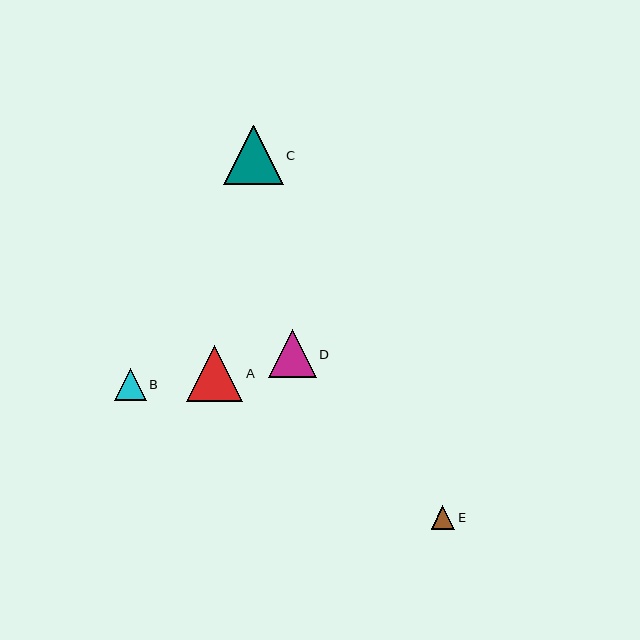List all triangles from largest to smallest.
From largest to smallest: C, A, D, B, E.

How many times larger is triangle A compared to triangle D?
Triangle A is approximately 1.2 times the size of triangle D.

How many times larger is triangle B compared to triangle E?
Triangle B is approximately 1.3 times the size of triangle E.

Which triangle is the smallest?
Triangle E is the smallest with a size of approximately 24 pixels.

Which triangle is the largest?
Triangle C is the largest with a size of approximately 59 pixels.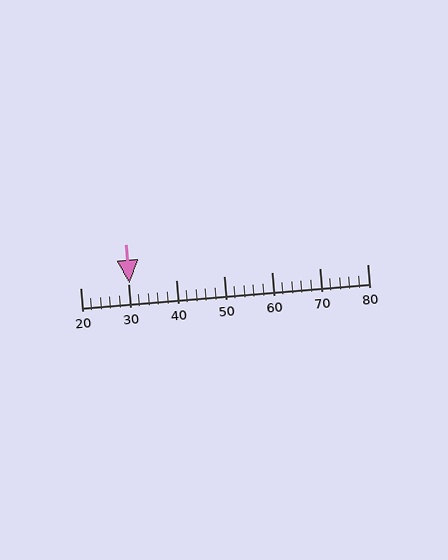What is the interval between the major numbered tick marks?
The major tick marks are spaced 10 units apart.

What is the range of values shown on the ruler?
The ruler shows values from 20 to 80.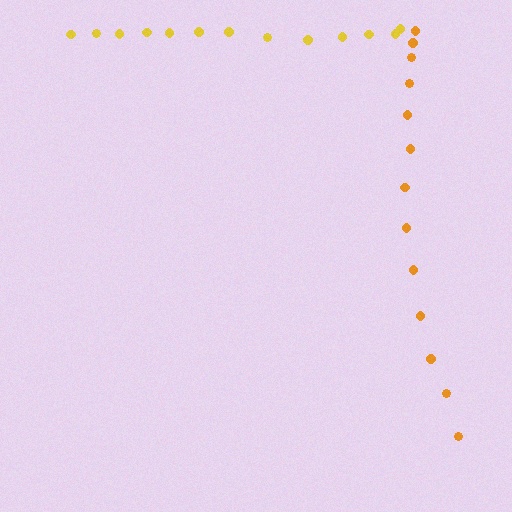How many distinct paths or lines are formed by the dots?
There are 2 distinct paths.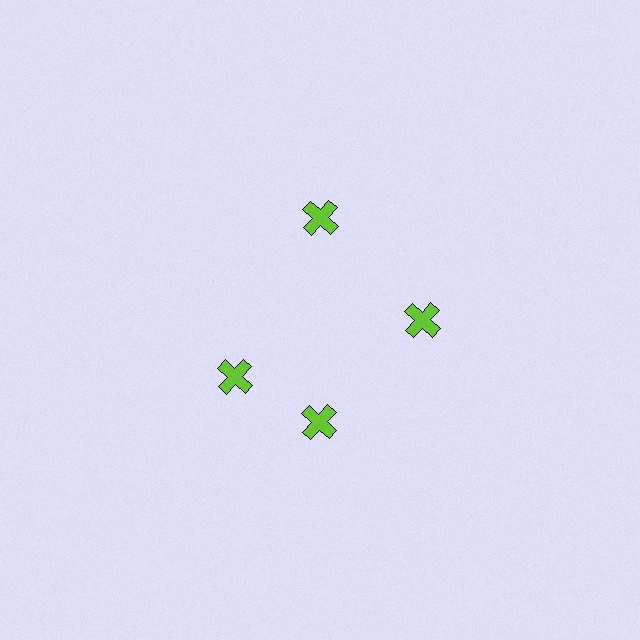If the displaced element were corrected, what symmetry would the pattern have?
It would have 4-fold rotational symmetry — the pattern would map onto itself every 90 degrees.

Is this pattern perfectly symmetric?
No. The 4 lime crosses are arranged in a ring, but one element near the 9 o'clock position is rotated out of alignment along the ring, breaking the 4-fold rotational symmetry.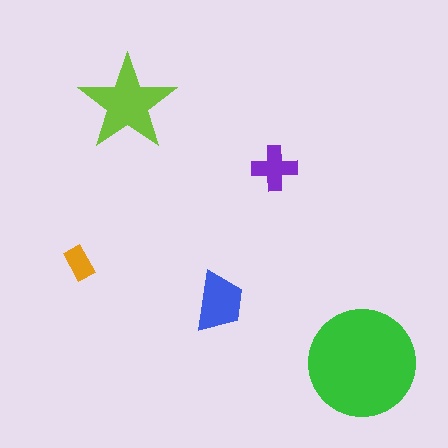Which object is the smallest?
The orange rectangle.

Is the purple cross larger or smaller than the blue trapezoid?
Smaller.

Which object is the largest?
The green circle.